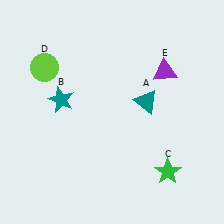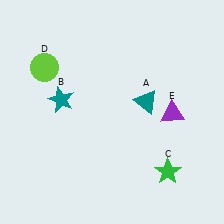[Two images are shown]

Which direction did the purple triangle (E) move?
The purple triangle (E) moved down.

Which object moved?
The purple triangle (E) moved down.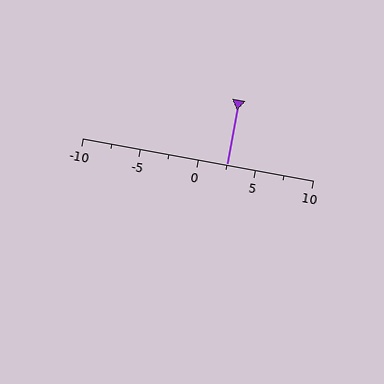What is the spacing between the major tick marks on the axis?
The major ticks are spaced 5 apart.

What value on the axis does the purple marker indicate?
The marker indicates approximately 2.5.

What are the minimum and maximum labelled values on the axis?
The axis runs from -10 to 10.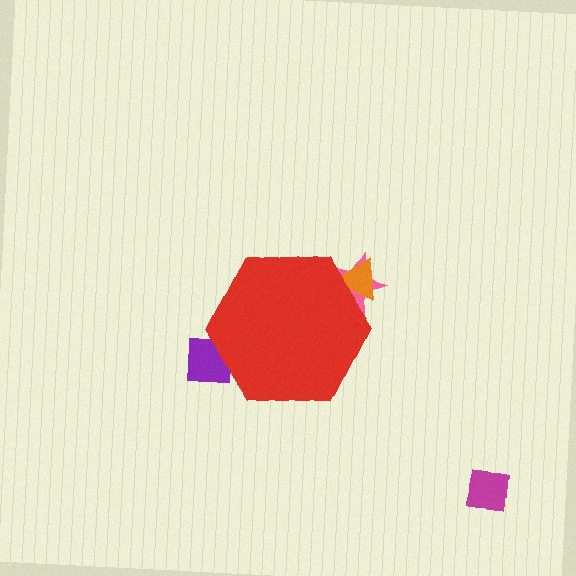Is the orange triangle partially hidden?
Yes, the orange triangle is partially hidden behind the red hexagon.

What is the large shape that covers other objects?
A red hexagon.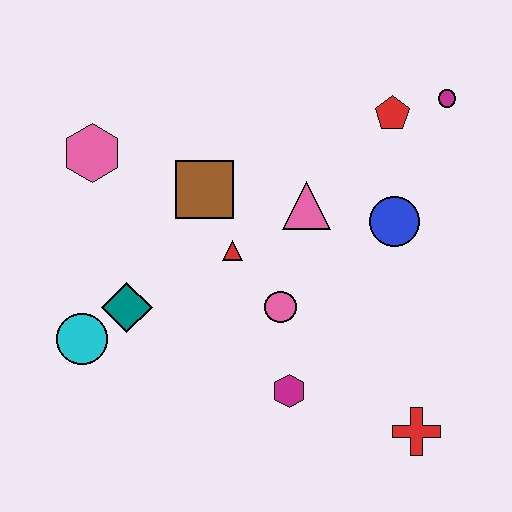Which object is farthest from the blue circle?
The cyan circle is farthest from the blue circle.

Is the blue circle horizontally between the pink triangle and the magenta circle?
Yes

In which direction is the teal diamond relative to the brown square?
The teal diamond is below the brown square.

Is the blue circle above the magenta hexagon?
Yes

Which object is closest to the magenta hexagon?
The pink circle is closest to the magenta hexagon.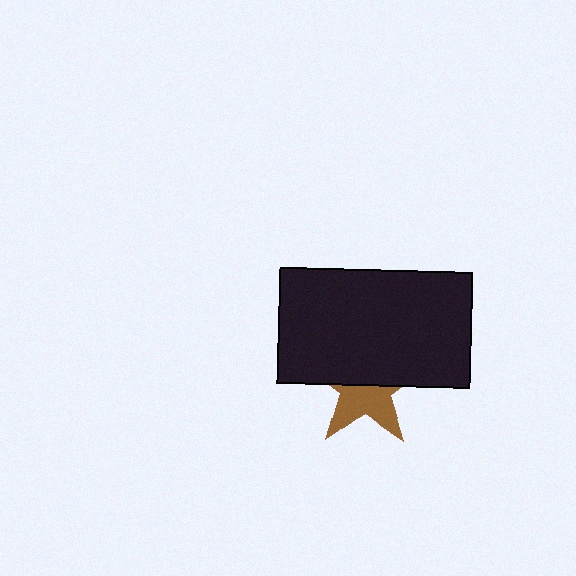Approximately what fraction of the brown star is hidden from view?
Roughly 52% of the brown star is hidden behind the black rectangle.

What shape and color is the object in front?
The object in front is a black rectangle.